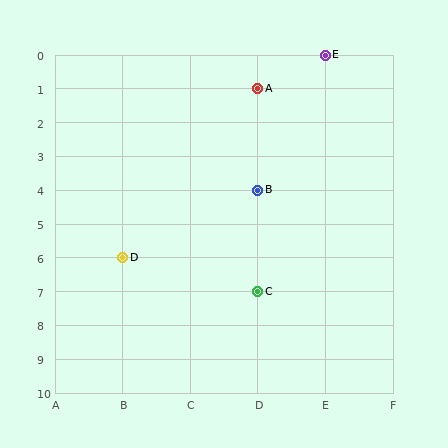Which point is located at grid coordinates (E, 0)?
Point E is at (E, 0).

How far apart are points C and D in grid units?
Points C and D are 2 columns and 1 row apart (about 2.2 grid units diagonally).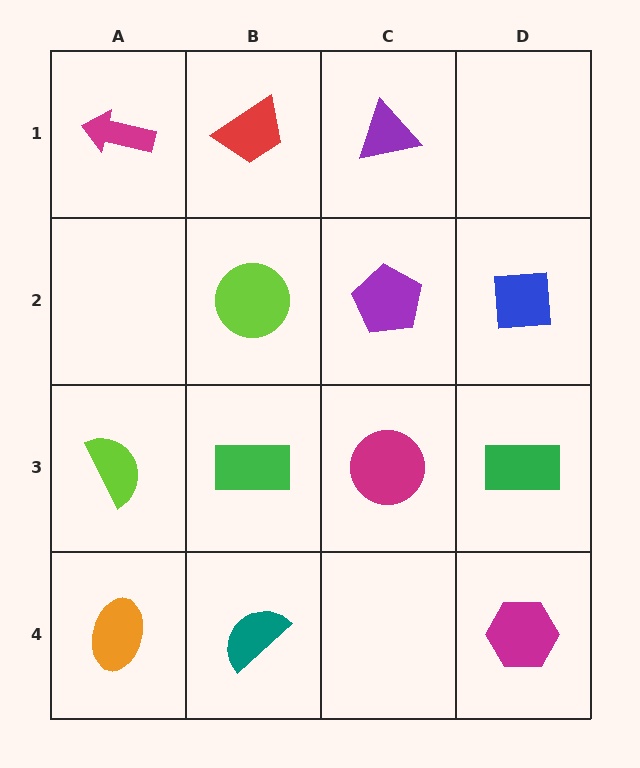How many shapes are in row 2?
3 shapes.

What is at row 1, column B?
A red trapezoid.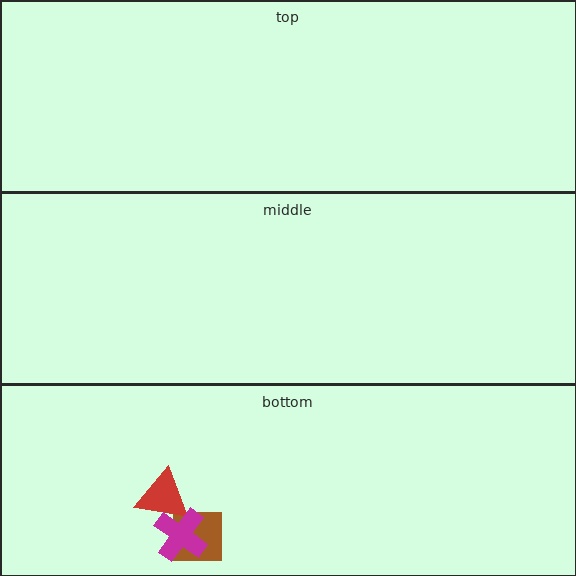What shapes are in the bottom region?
The brown square, the red triangle, the magenta cross.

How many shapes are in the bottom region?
3.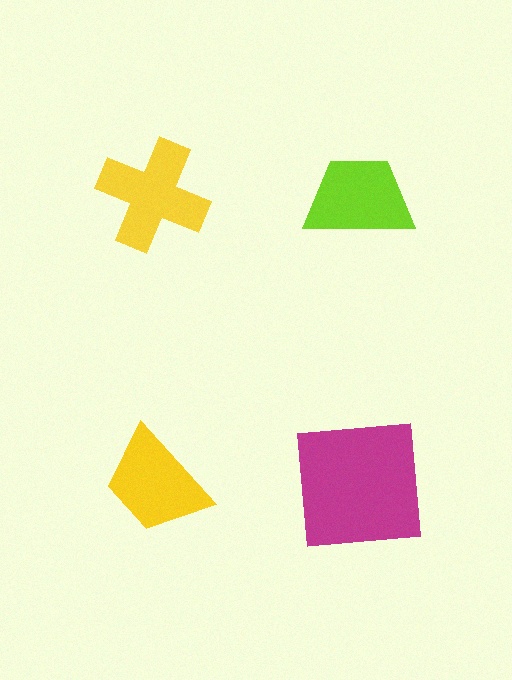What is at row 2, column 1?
A yellow trapezoid.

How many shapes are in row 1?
2 shapes.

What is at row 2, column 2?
A magenta square.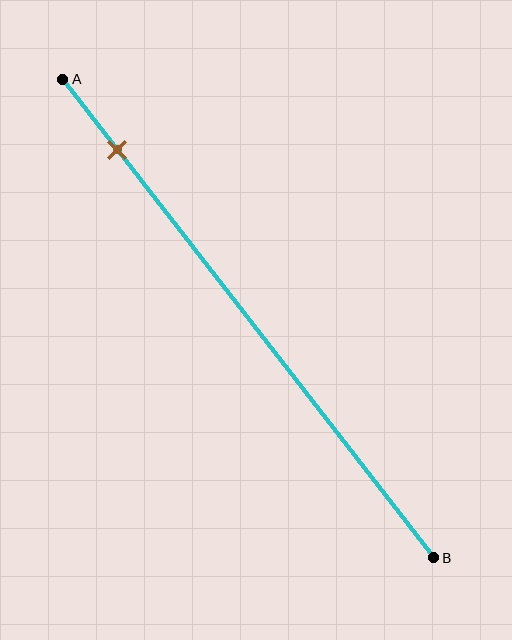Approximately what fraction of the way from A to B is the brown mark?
The brown mark is approximately 15% of the way from A to B.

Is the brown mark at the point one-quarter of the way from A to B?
No, the mark is at about 15% from A, not at the 25% one-quarter point.